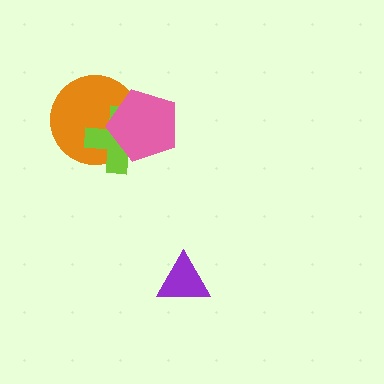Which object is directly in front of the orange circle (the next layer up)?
The lime cross is directly in front of the orange circle.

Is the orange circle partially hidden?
Yes, it is partially covered by another shape.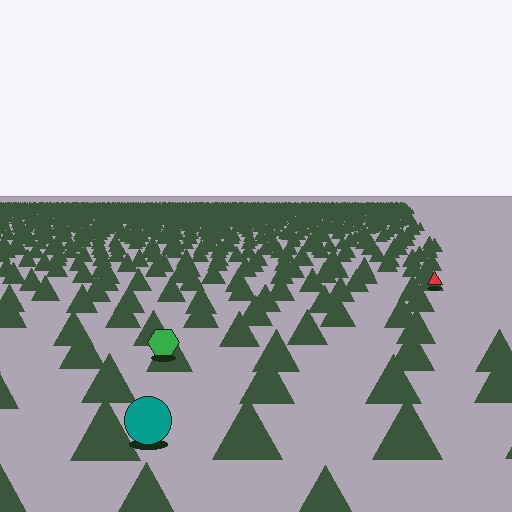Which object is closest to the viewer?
The teal circle is closest. The texture marks near it are larger and more spread out.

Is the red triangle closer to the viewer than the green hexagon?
No. The green hexagon is closer — you can tell from the texture gradient: the ground texture is coarser near it.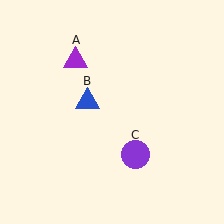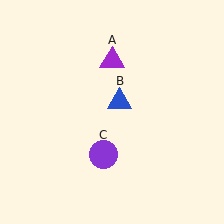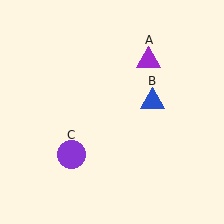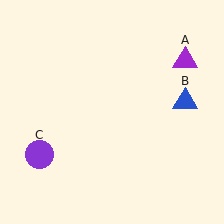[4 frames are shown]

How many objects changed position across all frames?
3 objects changed position: purple triangle (object A), blue triangle (object B), purple circle (object C).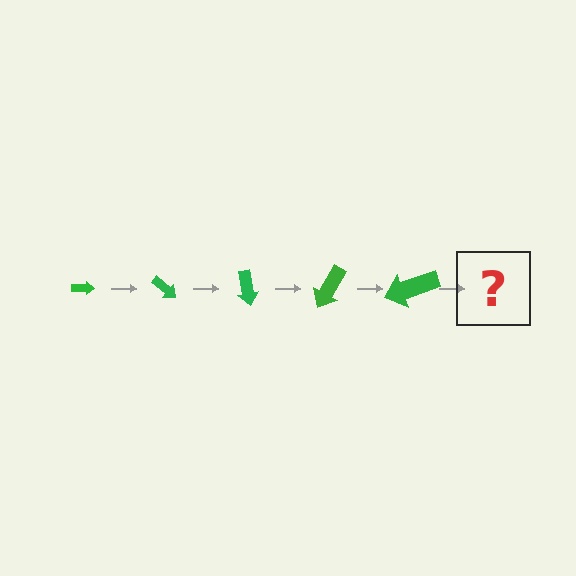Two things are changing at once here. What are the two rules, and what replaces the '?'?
The two rules are that the arrow grows larger each step and it rotates 40 degrees each step. The '?' should be an arrow, larger than the previous one and rotated 200 degrees from the start.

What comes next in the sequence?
The next element should be an arrow, larger than the previous one and rotated 200 degrees from the start.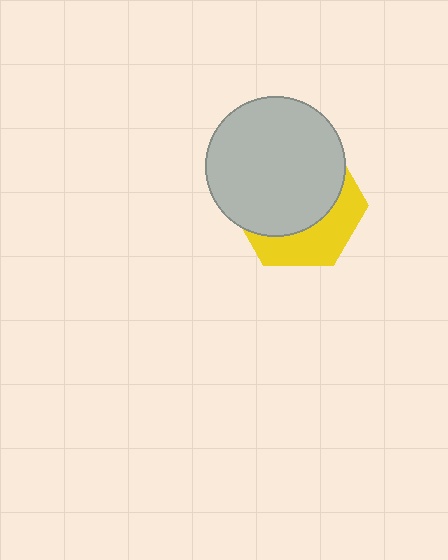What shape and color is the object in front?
The object in front is a light gray circle.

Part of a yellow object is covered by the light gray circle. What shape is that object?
It is a hexagon.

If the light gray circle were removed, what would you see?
You would see the complete yellow hexagon.